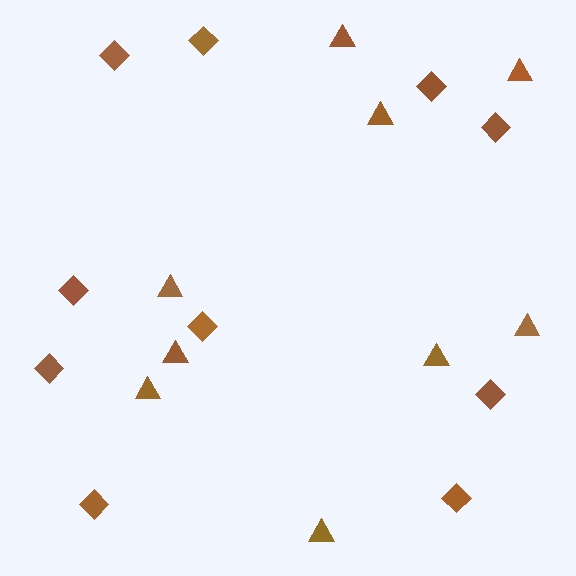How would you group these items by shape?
There are 2 groups: one group of diamonds (10) and one group of triangles (9).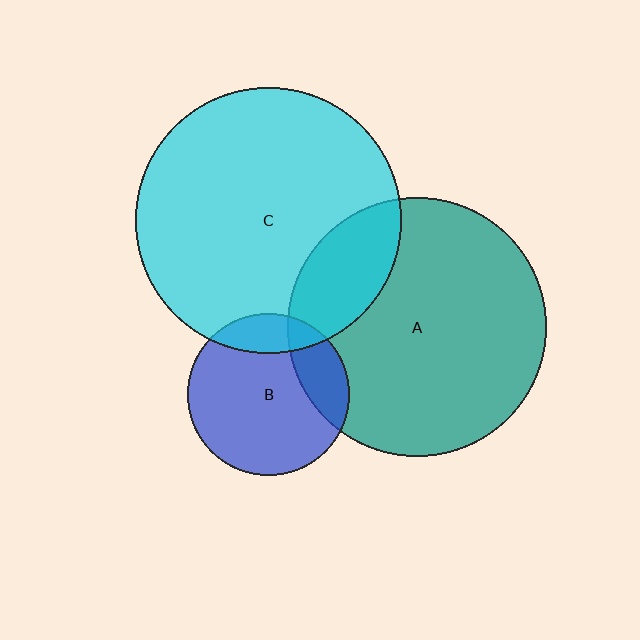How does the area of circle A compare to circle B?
Approximately 2.5 times.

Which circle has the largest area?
Circle C (cyan).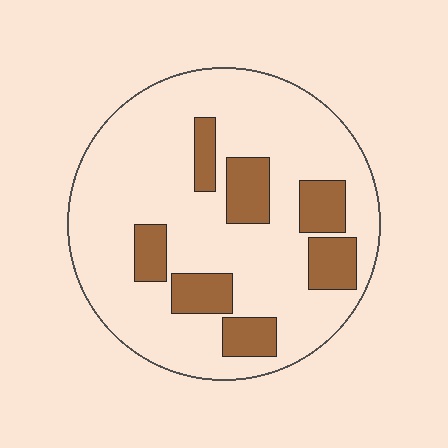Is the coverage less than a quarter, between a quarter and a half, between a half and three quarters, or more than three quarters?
Less than a quarter.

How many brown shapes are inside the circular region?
7.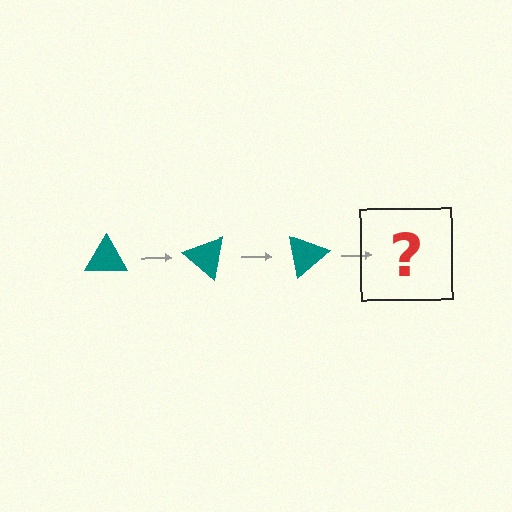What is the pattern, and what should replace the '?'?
The pattern is that the triangle rotates 40 degrees each step. The '?' should be a teal triangle rotated 120 degrees.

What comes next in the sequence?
The next element should be a teal triangle rotated 120 degrees.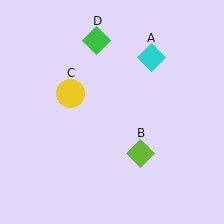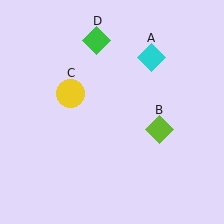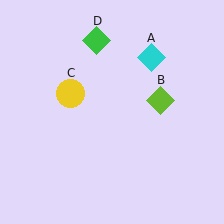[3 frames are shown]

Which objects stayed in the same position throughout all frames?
Cyan diamond (object A) and yellow circle (object C) and green diamond (object D) remained stationary.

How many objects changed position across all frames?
1 object changed position: lime diamond (object B).